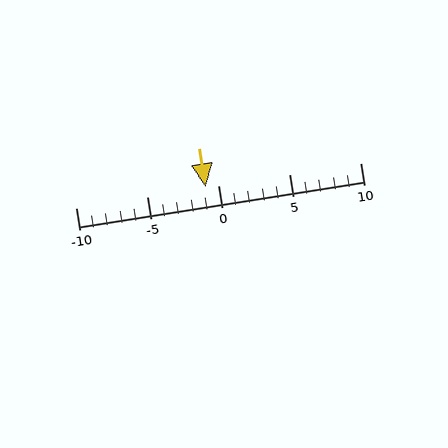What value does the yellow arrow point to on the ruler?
The yellow arrow points to approximately -1.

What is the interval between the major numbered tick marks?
The major tick marks are spaced 5 units apart.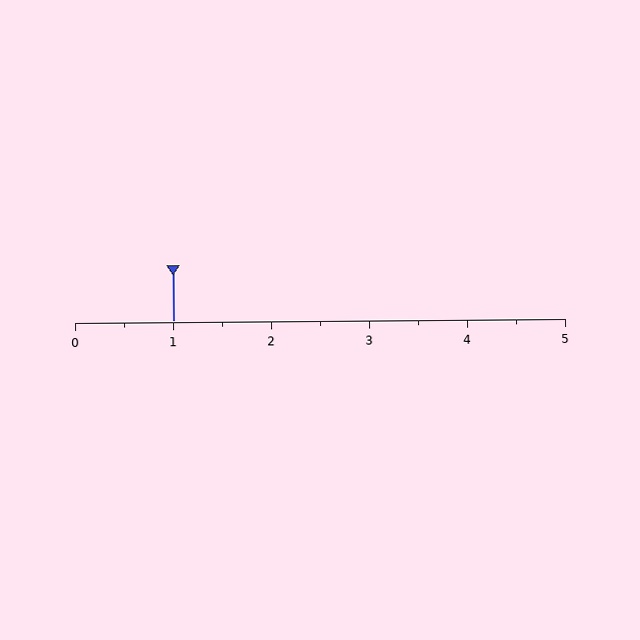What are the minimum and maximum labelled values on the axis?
The axis runs from 0 to 5.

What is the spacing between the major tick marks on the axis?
The major ticks are spaced 1 apart.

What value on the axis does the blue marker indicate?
The marker indicates approximately 1.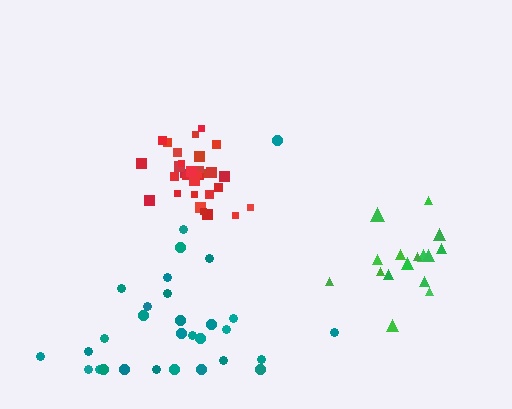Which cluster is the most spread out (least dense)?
Teal.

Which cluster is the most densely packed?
Red.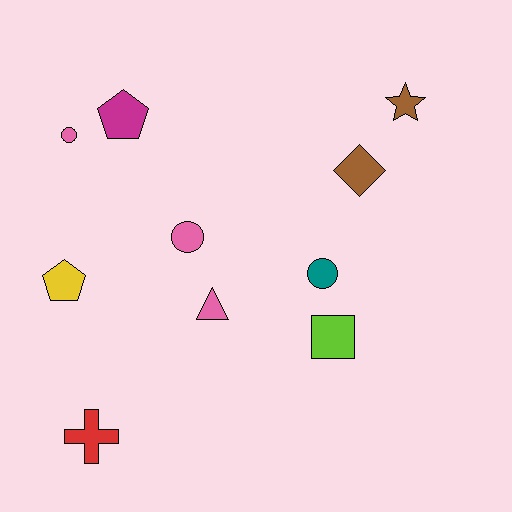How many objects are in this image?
There are 10 objects.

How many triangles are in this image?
There is 1 triangle.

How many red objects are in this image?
There is 1 red object.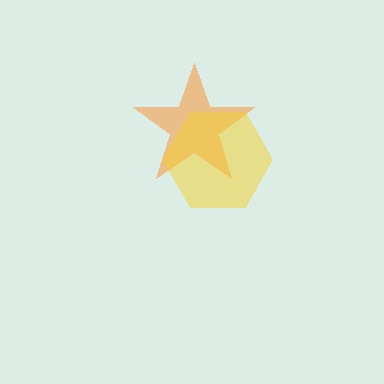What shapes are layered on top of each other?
The layered shapes are: an orange star, a yellow hexagon.